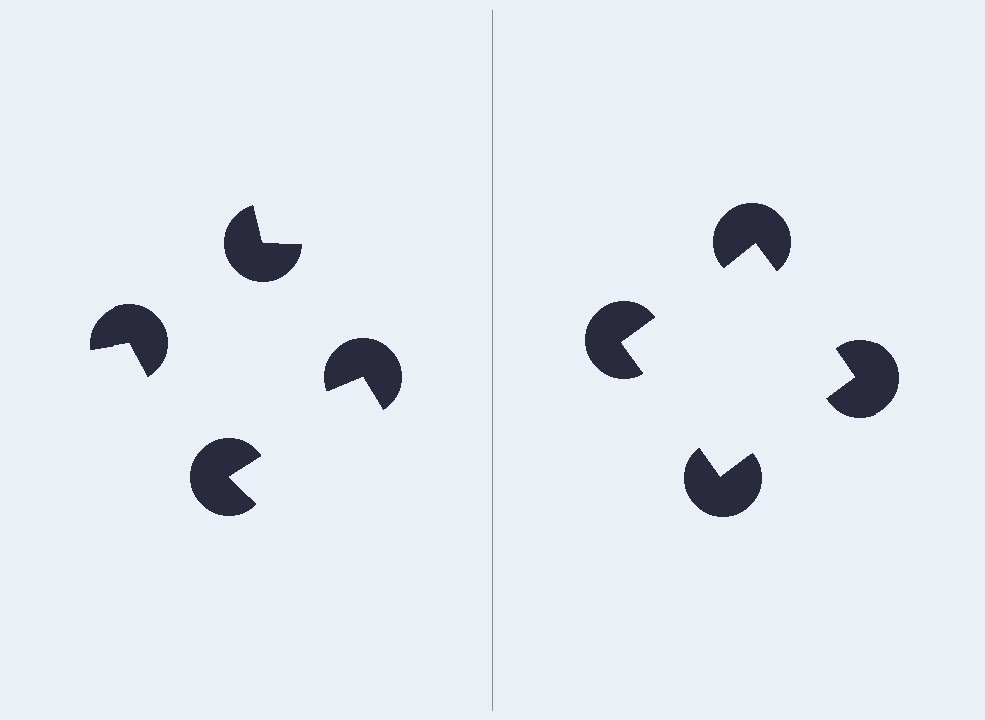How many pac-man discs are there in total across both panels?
8 — 4 on each side.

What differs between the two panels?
The pac-man discs are positioned identically on both sides; only the wedge orientations differ. On the right they align to a square; on the left they are misaligned.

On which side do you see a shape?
An illusory square appears on the right side. On the left side the wedge cuts are rotated, so no coherent shape forms.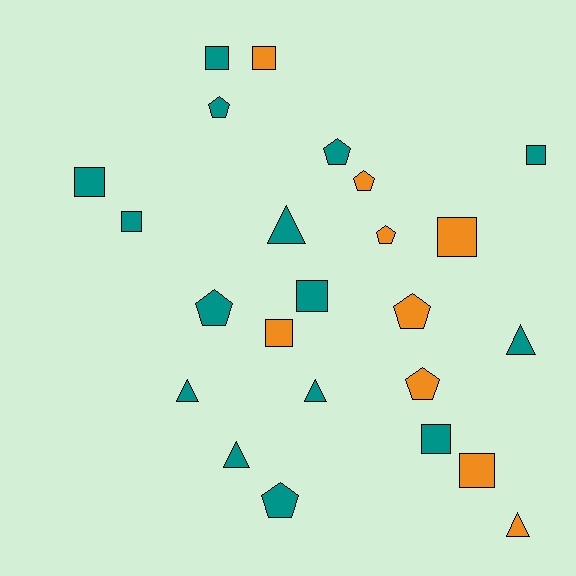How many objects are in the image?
There are 24 objects.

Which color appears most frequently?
Teal, with 15 objects.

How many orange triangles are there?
There is 1 orange triangle.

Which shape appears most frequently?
Square, with 10 objects.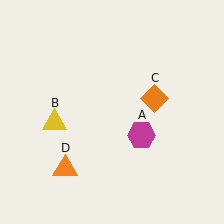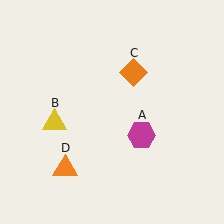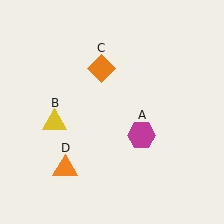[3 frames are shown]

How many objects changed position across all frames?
1 object changed position: orange diamond (object C).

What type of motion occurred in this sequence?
The orange diamond (object C) rotated counterclockwise around the center of the scene.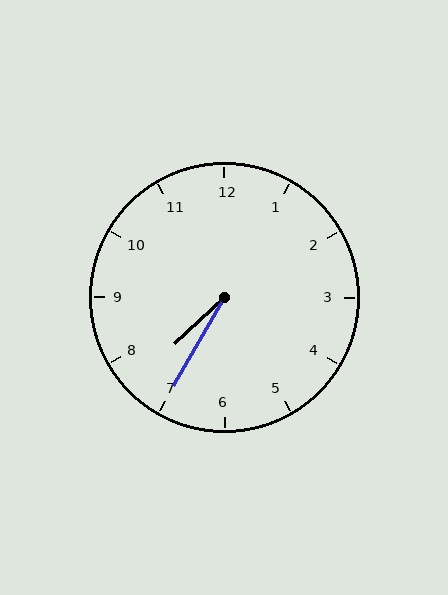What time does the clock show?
7:35.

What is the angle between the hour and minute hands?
Approximately 18 degrees.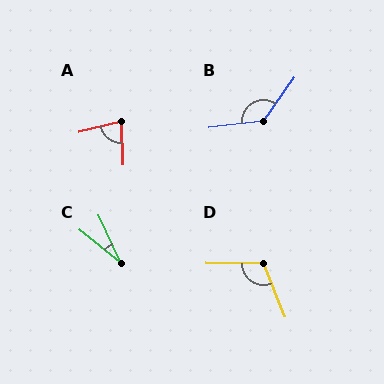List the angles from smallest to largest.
C (27°), A (79°), D (112°), B (132°).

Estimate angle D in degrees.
Approximately 112 degrees.